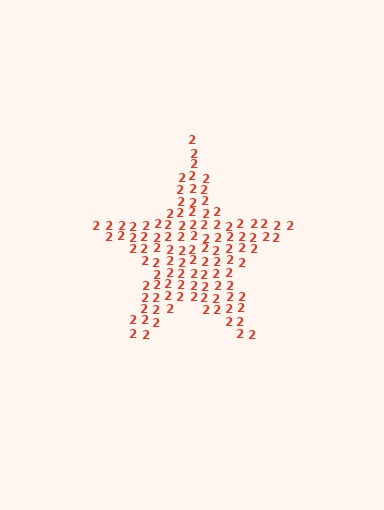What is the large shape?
The large shape is a star.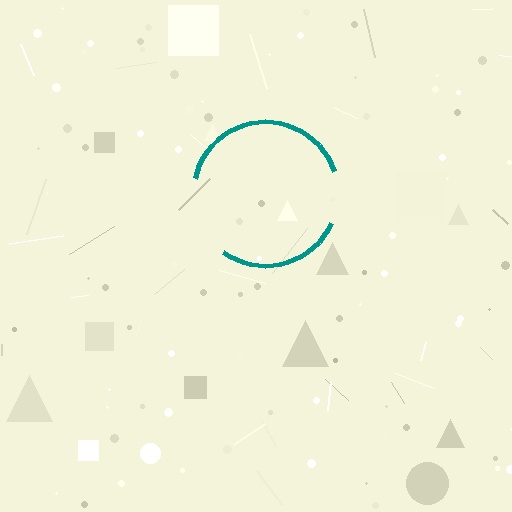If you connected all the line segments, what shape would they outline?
They would outline a circle.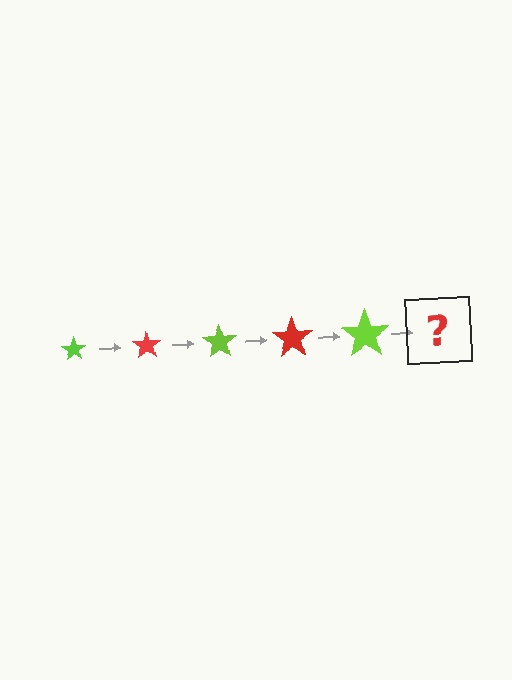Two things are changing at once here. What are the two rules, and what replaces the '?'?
The two rules are that the star grows larger each step and the color cycles through lime and red. The '?' should be a red star, larger than the previous one.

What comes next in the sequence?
The next element should be a red star, larger than the previous one.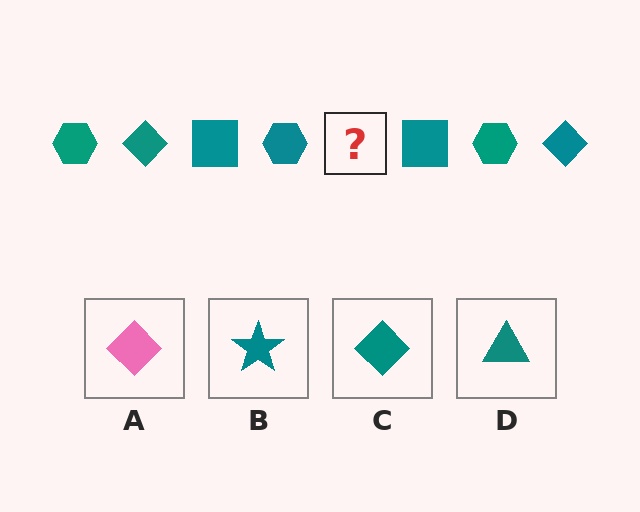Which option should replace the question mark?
Option C.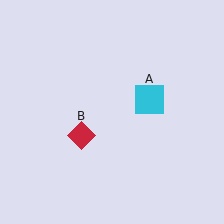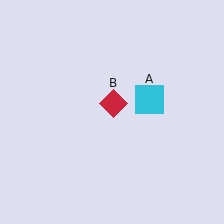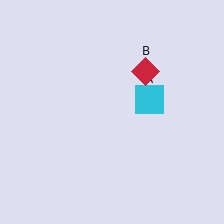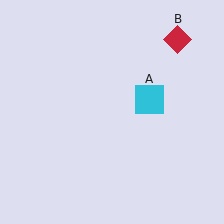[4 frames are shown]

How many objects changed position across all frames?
1 object changed position: red diamond (object B).